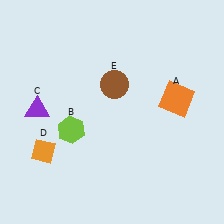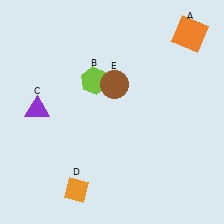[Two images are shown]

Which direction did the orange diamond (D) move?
The orange diamond (D) moved down.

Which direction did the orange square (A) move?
The orange square (A) moved up.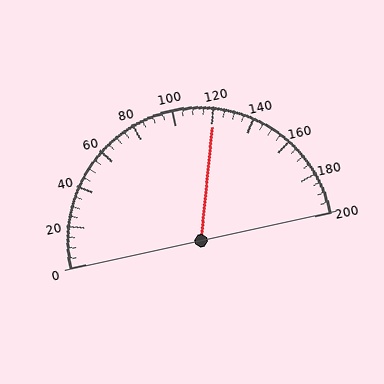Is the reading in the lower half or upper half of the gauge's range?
The reading is in the upper half of the range (0 to 200).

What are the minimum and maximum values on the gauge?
The gauge ranges from 0 to 200.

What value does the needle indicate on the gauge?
The needle indicates approximately 120.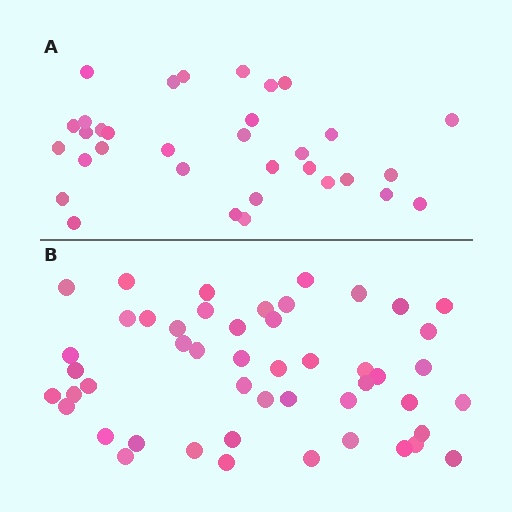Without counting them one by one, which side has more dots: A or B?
Region B (the bottom region) has more dots.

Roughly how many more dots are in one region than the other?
Region B has approximately 15 more dots than region A.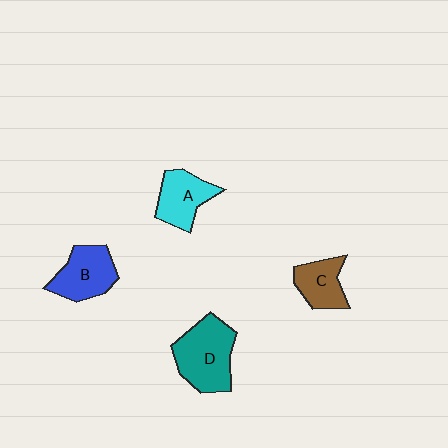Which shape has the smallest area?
Shape C (brown).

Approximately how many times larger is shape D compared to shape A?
Approximately 1.5 times.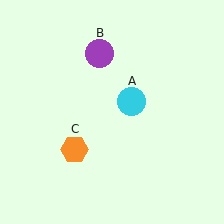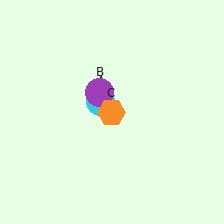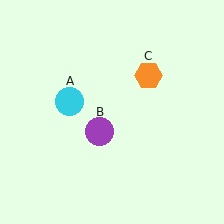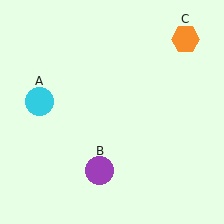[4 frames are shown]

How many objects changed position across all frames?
3 objects changed position: cyan circle (object A), purple circle (object B), orange hexagon (object C).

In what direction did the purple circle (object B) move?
The purple circle (object B) moved down.